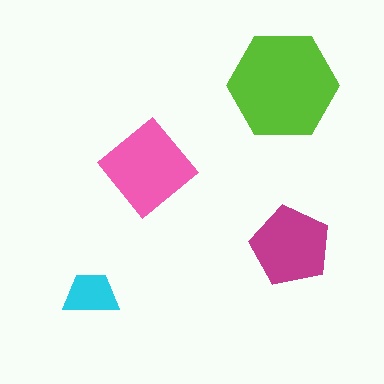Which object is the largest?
The lime hexagon.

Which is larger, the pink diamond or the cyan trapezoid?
The pink diamond.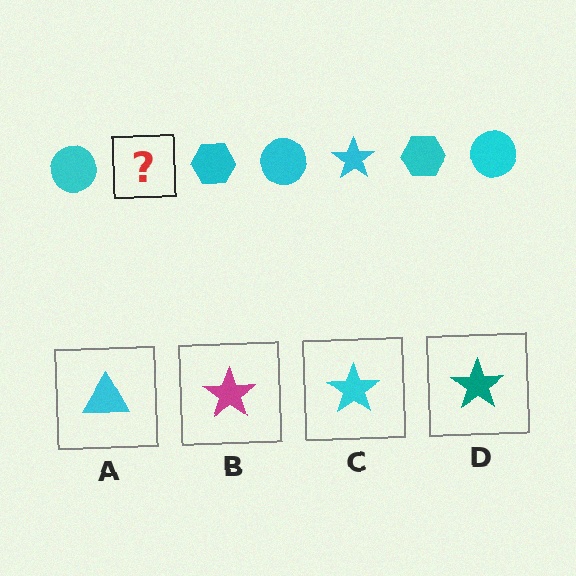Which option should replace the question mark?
Option C.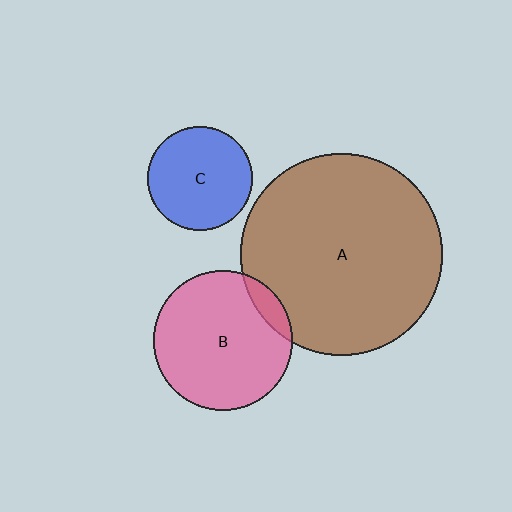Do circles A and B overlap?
Yes.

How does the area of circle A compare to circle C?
Approximately 3.7 times.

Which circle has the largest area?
Circle A (brown).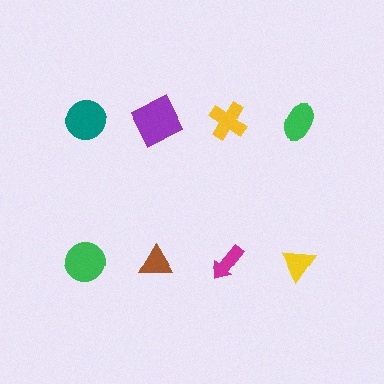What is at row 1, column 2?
A purple square.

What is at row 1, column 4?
A green ellipse.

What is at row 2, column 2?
A brown triangle.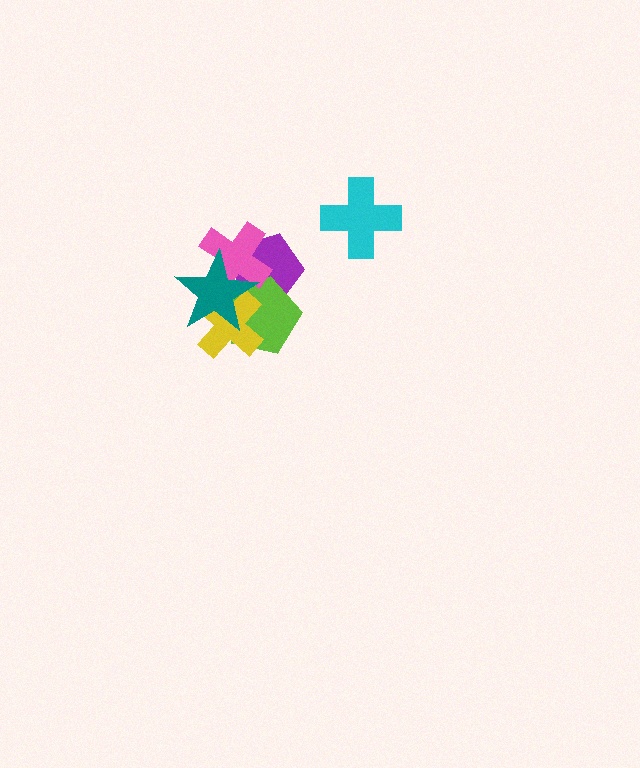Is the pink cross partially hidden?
Yes, it is partially covered by another shape.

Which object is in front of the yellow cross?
The teal star is in front of the yellow cross.